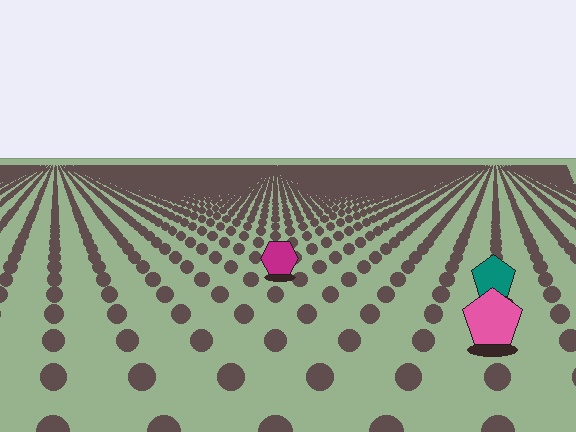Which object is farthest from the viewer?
The magenta hexagon is farthest from the viewer. It appears smaller and the ground texture around it is denser.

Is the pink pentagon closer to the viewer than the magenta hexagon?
Yes. The pink pentagon is closer — you can tell from the texture gradient: the ground texture is coarser near it.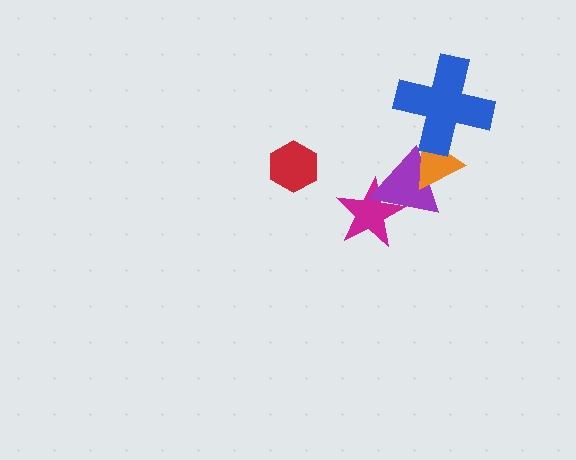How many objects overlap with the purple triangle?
2 objects overlap with the purple triangle.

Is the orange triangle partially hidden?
Yes, it is partially covered by another shape.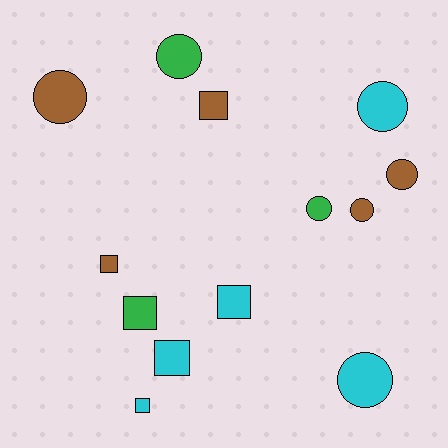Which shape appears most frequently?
Circle, with 7 objects.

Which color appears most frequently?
Brown, with 5 objects.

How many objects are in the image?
There are 13 objects.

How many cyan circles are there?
There are 2 cyan circles.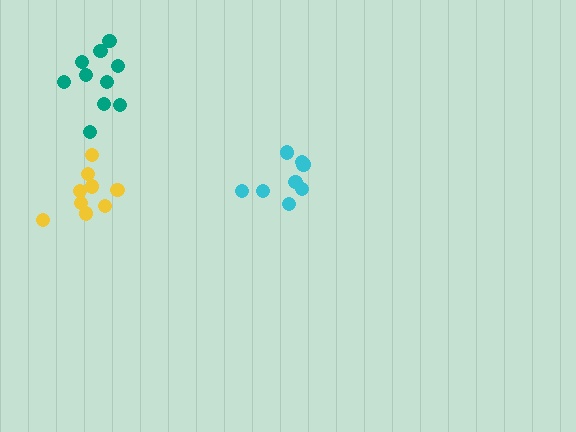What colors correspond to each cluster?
The clusters are colored: cyan, yellow, teal.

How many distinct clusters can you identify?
There are 3 distinct clusters.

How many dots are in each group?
Group 1: 8 dots, Group 2: 9 dots, Group 3: 10 dots (27 total).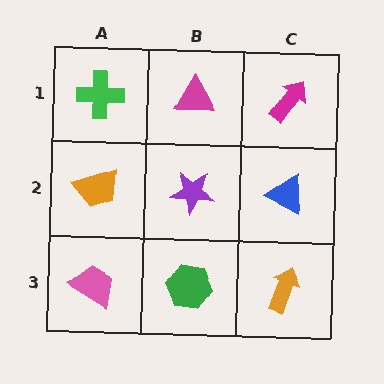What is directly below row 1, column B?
A purple star.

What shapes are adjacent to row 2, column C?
A magenta arrow (row 1, column C), an orange arrow (row 3, column C), a purple star (row 2, column B).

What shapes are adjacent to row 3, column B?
A purple star (row 2, column B), a pink trapezoid (row 3, column A), an orange arrow (row 3, column C).